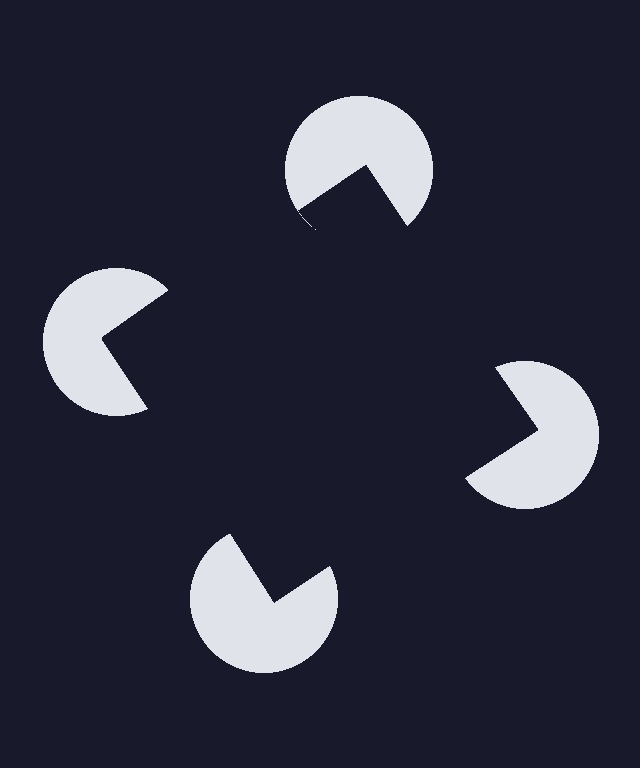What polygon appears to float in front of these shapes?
An illusory square — its edges are inferred from the aligned wedge cuts in the pac-man discs, not physically drawn.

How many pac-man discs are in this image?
There are 4 — one at each vertex of the illusory square.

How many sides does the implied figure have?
4 sides.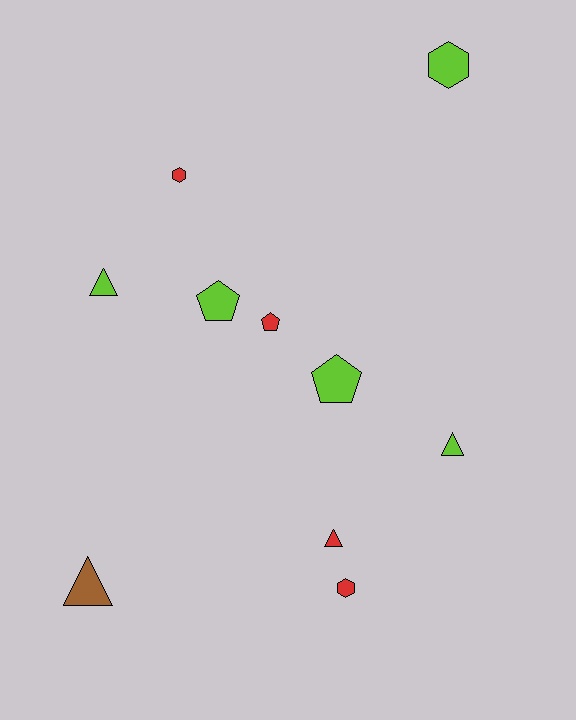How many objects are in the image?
There are 10 objects.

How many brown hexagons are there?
There are no brown hexagons.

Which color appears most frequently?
Lime, with 5 objects.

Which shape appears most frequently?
Triangle, with 4 objects.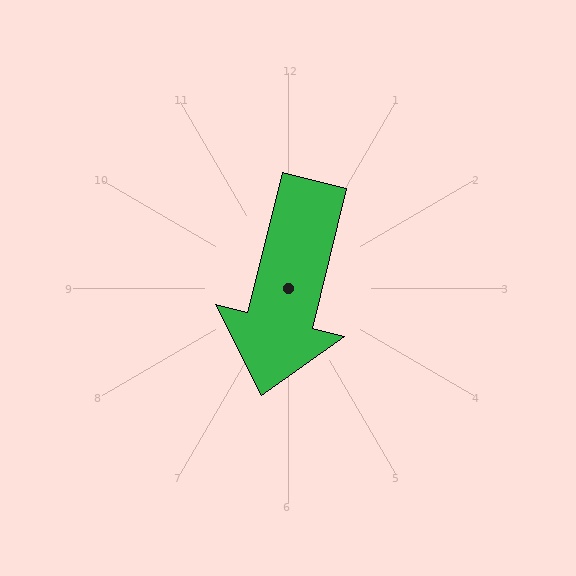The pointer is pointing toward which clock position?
Roughly 6 o'clock.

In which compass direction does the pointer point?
South.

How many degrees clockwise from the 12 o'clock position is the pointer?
Approximately 194 degrees.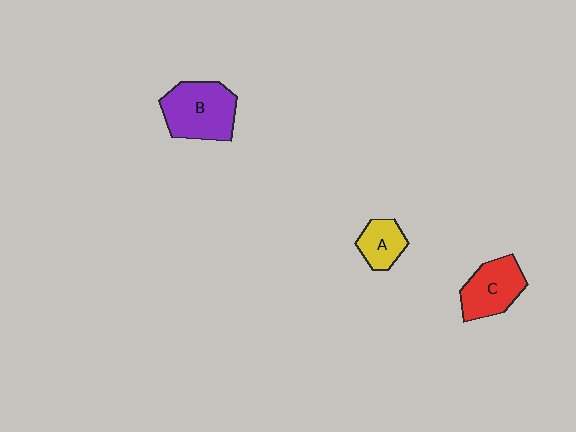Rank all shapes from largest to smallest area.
From largest to smallest: B (purple), C (red), A (yellow).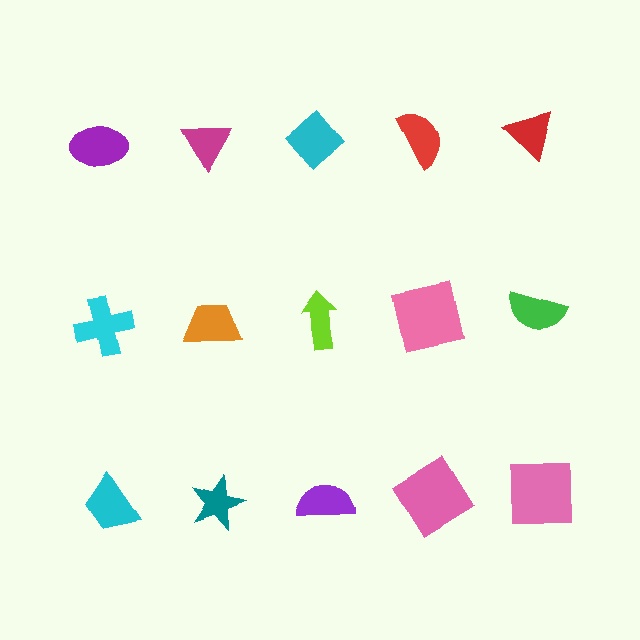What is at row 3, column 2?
A teal star.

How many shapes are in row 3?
5 shapes.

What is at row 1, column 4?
A red semicircle.